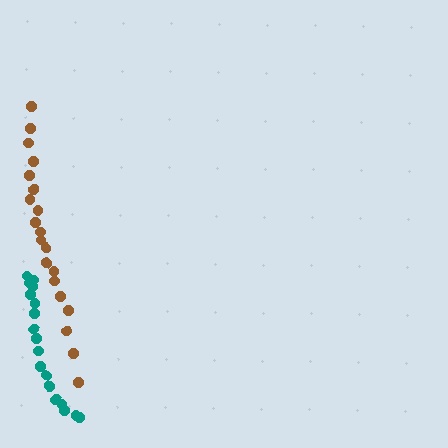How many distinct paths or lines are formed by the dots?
There are 2 distinct paths.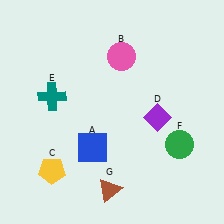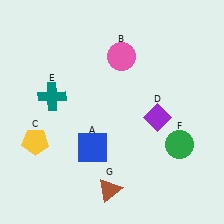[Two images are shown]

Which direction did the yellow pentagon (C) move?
The yellow pentagon (C) moved up.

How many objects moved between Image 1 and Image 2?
1 object moved between the two images.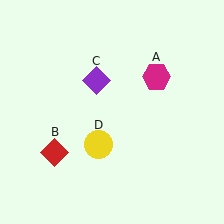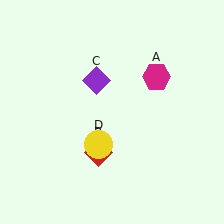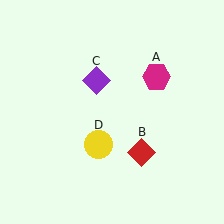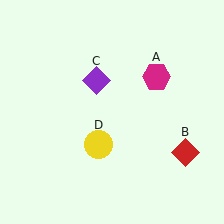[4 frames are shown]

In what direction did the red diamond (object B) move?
The red diamond (object B) moved right.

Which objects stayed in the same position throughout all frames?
Magenta hexagon (object A) and purple diamond (object C) and yellow circle (object D) remained stationary.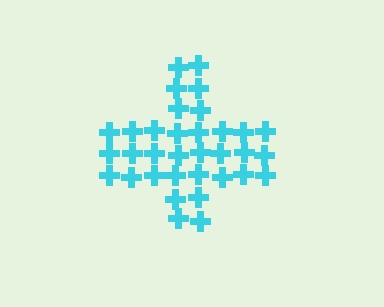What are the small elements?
The small elements are crosses.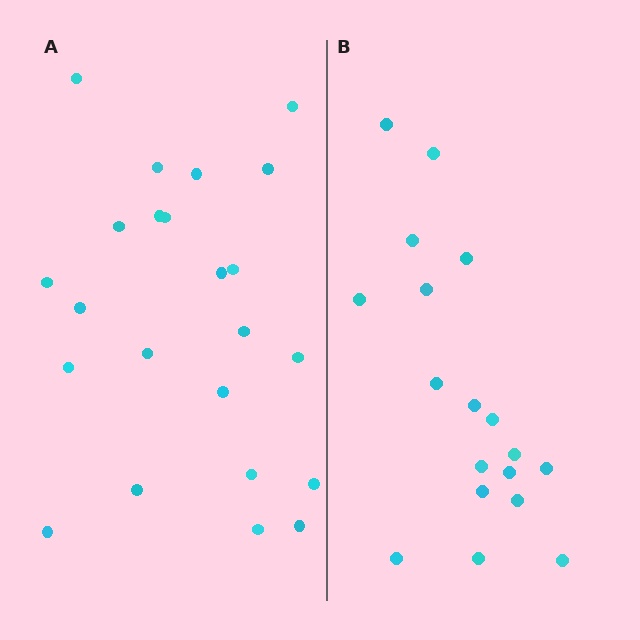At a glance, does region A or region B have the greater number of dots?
Region A (the left region) has more dots.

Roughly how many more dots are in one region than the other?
Region A has about 5 more dots than region B.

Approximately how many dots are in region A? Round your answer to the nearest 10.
About 20 dots. (The exact count is 23, which rounds to 20.)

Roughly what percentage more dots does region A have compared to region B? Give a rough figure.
About 30% more.